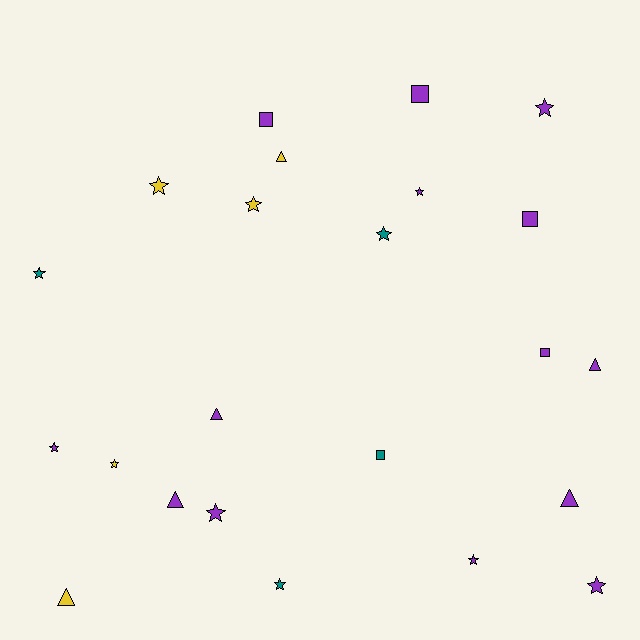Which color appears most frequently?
Purple, with 14 objects.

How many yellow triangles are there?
There are 2 yellow triangles.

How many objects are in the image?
There are 23 objects.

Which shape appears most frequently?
Star, with 12 objects.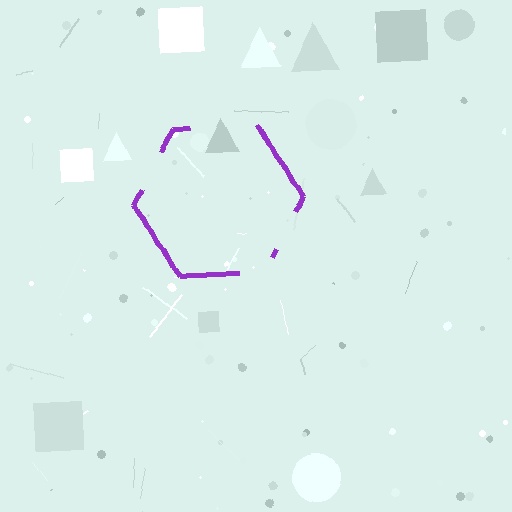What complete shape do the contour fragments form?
The contour fragments form a hexagon.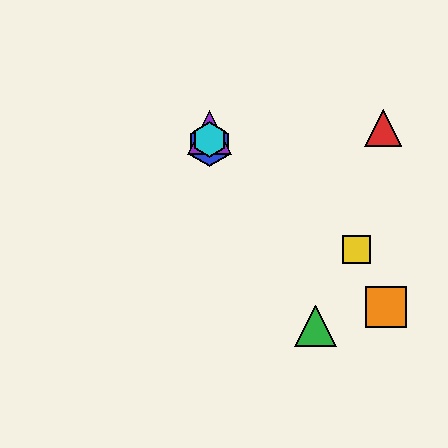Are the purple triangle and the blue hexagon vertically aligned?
Yes, both are at x≈210.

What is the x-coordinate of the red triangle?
The red triangle is at x≈383.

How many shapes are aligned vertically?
3 shapes (the blue hexagon, the purple triangle, the cyan hexagon) are aligned vertically.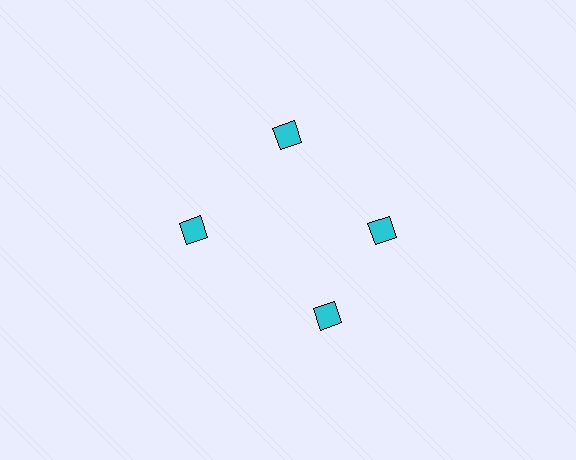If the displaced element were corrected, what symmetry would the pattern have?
It would have 4-fold rotational symmetry — the pattern would map onto itself every 90 degrees.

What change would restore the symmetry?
The symmetry would be restored by rotating it back into even spacing with its neighbors so that all 4 diamonds sit at equal angles and equal distance from the center.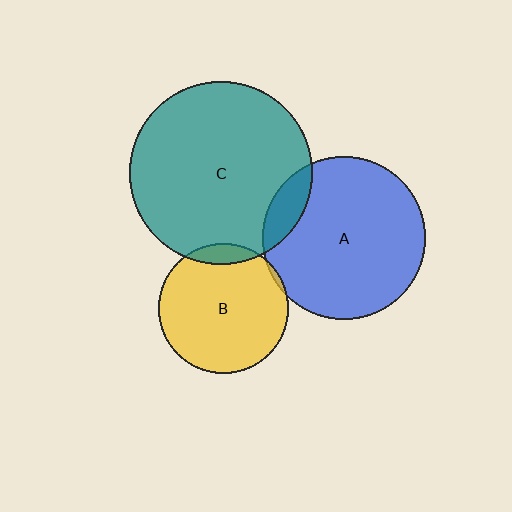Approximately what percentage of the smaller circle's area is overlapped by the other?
Approximately 5%.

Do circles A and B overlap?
Yes.